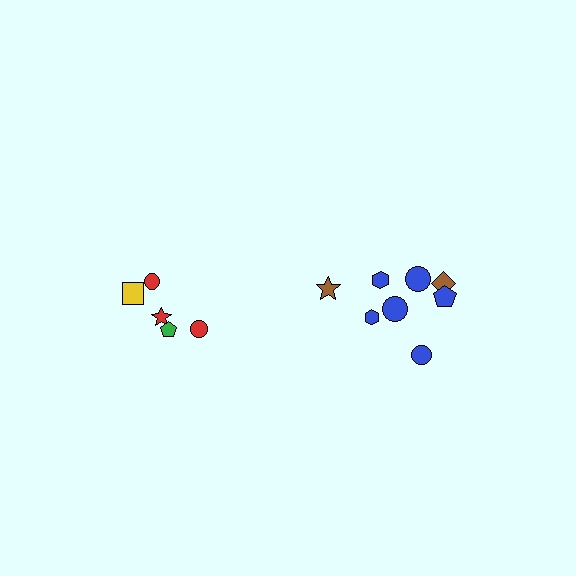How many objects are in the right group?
There are 8 objects.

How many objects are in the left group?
There are 5 objects.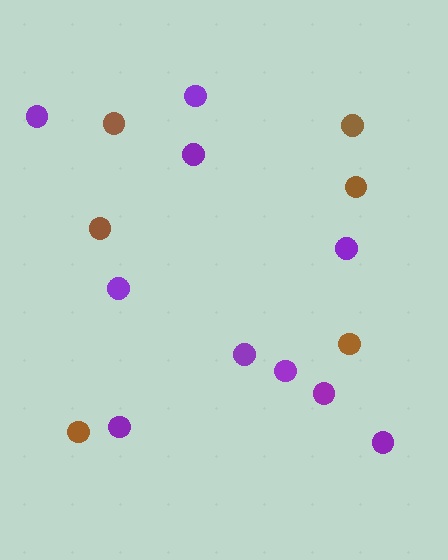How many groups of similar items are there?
There are 2 groups: one group of brown circles (6) and one group of purple circles (10).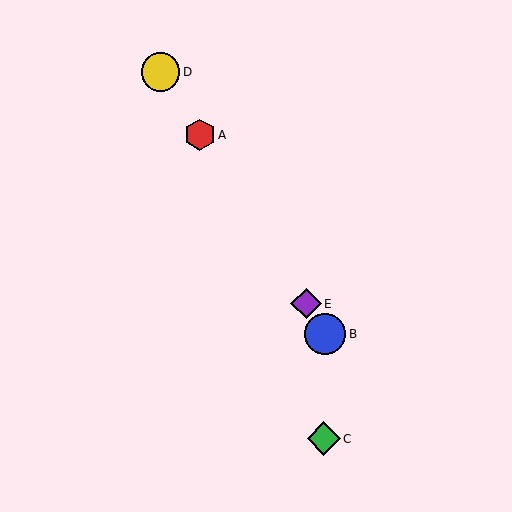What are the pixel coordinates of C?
Object C is at (324, 439).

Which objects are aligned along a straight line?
Objects A, B, D, E are aligned along a straight line.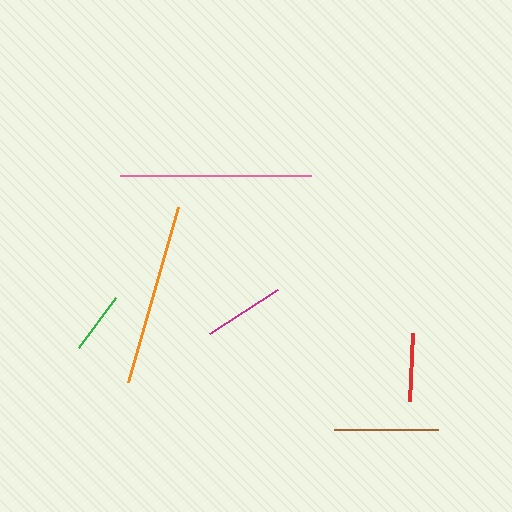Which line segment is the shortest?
The green line is the shortest at approximately 63 pixels.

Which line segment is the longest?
The pink line is the longest at approximately 192 pixels.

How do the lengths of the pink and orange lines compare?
The pink and orange lines are approximately the same length.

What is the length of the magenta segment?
The magenta segment is approximately 81 pixels long.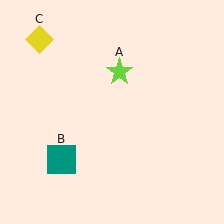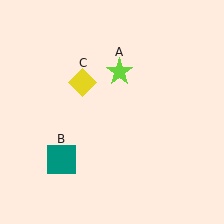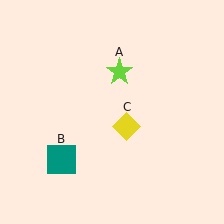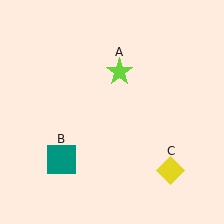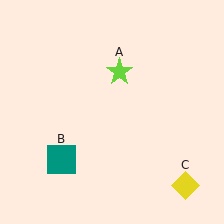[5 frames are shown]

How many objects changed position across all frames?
1 object changed position: yellow diamond (object C).